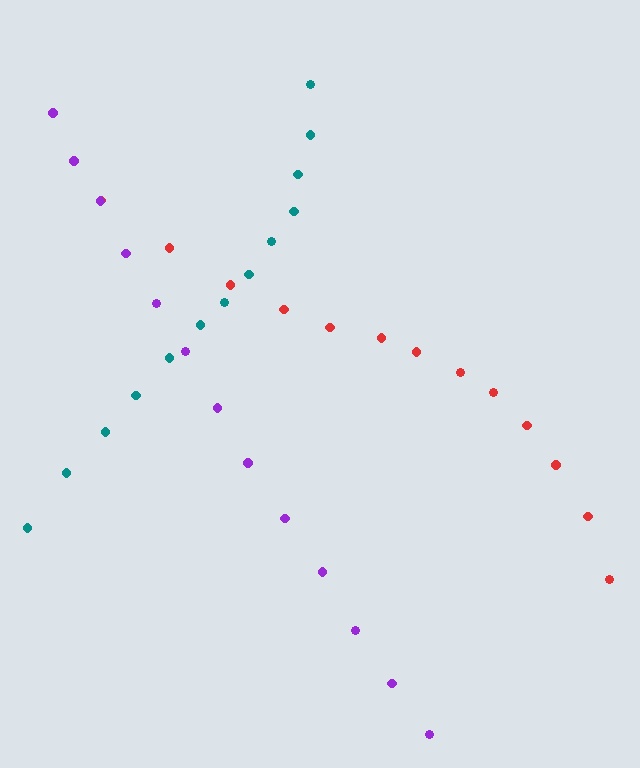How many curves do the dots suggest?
There are 3 distinct paths.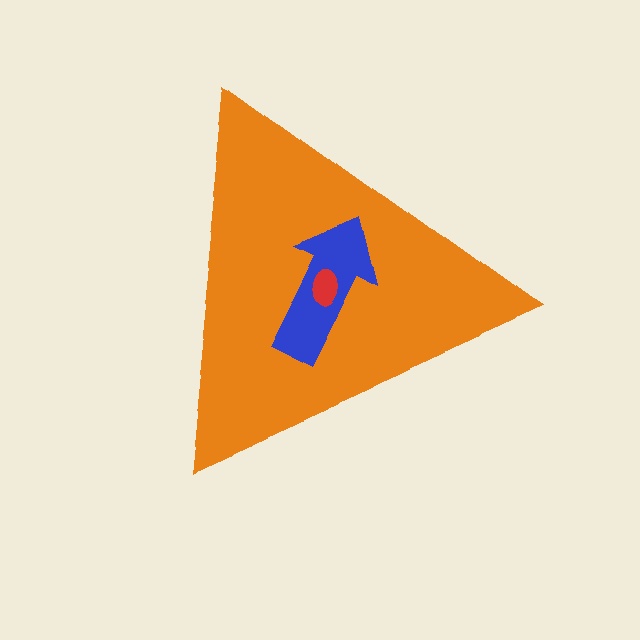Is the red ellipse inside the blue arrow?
Yes.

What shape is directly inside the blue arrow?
The red ellipse.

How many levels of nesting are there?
3.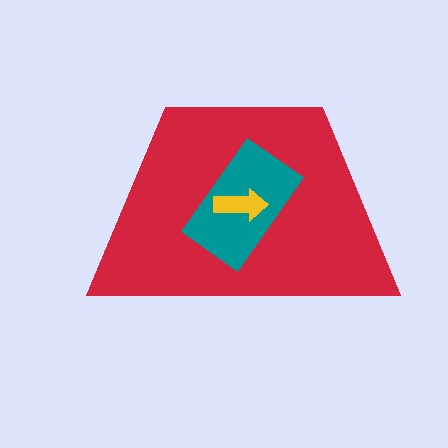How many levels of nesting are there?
3.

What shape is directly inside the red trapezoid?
The teal rectangle.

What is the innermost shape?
The yellow arrow.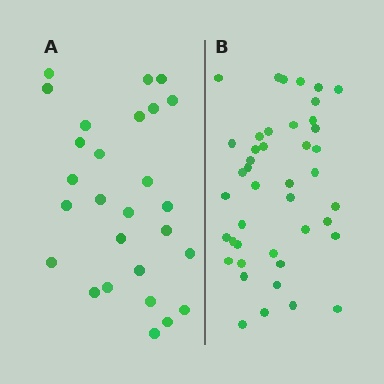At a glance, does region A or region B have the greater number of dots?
Region B (the right region) has more dots.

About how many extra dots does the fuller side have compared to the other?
Region B has approximately 15 more dots than region A.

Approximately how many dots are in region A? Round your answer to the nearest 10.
About 30 dots. (The exact count is 27, which rounds to 30.)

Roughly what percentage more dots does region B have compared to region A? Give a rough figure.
About 60% more.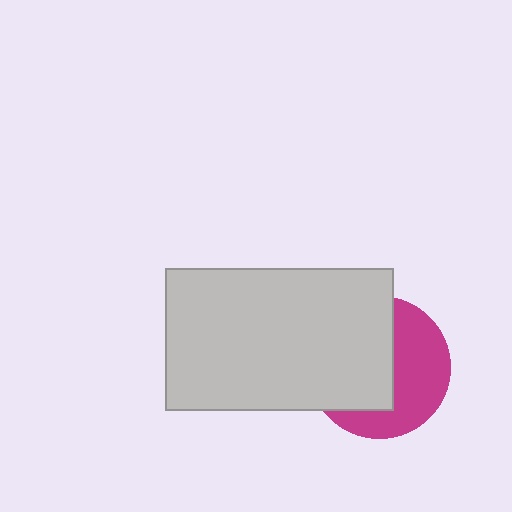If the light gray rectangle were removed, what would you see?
You would see the complete magenta circle.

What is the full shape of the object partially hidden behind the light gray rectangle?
The partially hidden object is a magenta circle.